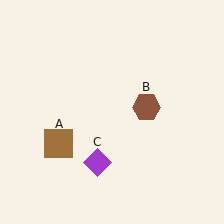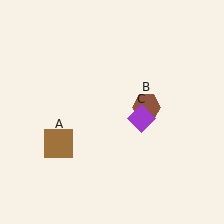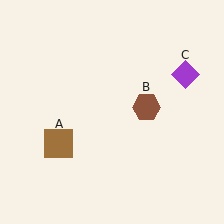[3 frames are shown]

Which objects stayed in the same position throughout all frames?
Brown square (object A) and brown hexagon (object B) remained stationary.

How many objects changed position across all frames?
1 object changed position: purple diamond (object C).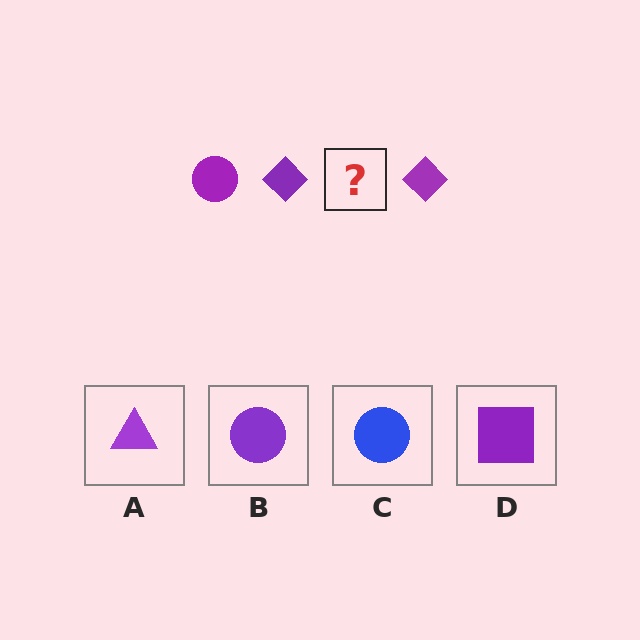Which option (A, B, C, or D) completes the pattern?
B.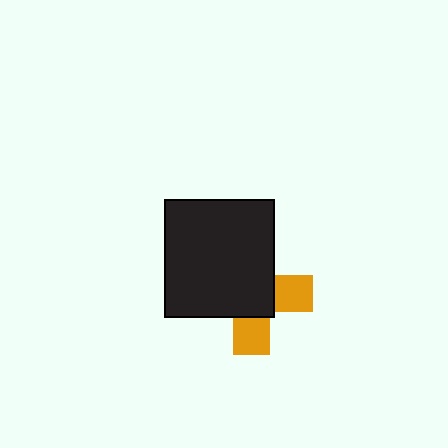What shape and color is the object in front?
The object in front is a black rectangle.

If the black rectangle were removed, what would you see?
You would see the complete orange cross.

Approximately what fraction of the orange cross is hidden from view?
Roughly 63% of the orange cross is hidden behind the black rectangle.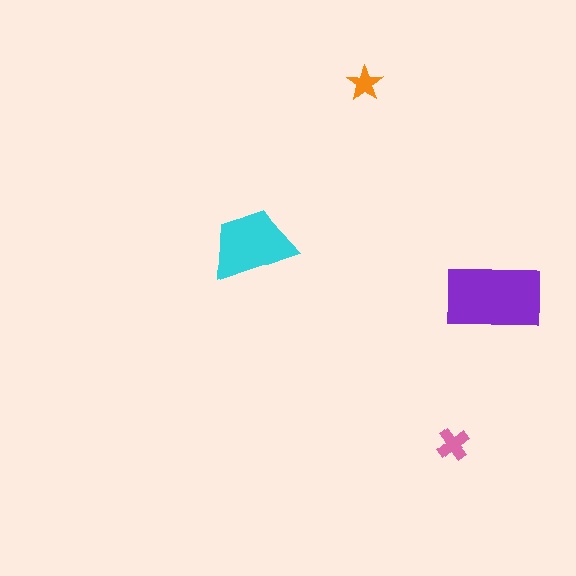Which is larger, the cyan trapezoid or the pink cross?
The cyan trapezoid.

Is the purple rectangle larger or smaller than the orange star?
Larger.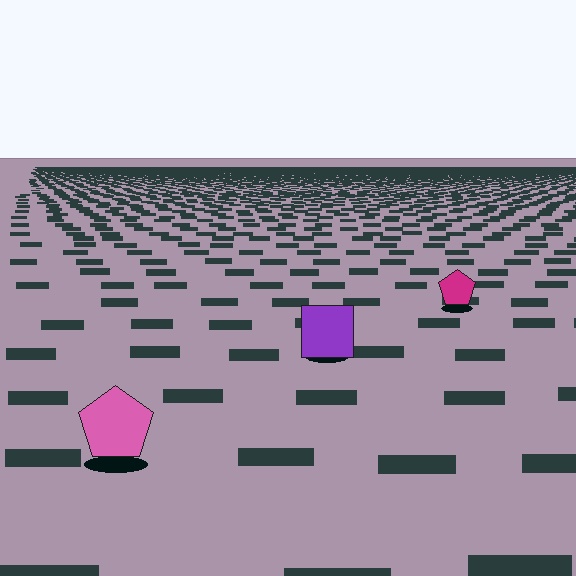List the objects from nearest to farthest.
From nearest to farthest: the pink pentagon, the purple square, the magenta pentagon.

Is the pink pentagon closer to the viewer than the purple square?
Yes. The pink pentagon is closer — you can tell from the texture gradient: the ground texture is coarser near it.